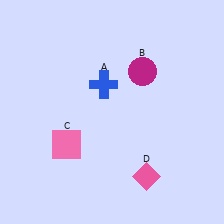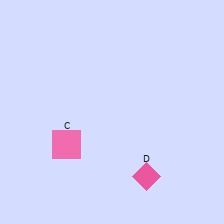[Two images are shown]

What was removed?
The blue cross (A), the magenta circle (B) were removed in Image 2.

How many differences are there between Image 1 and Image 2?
There are 2 differences between the two images.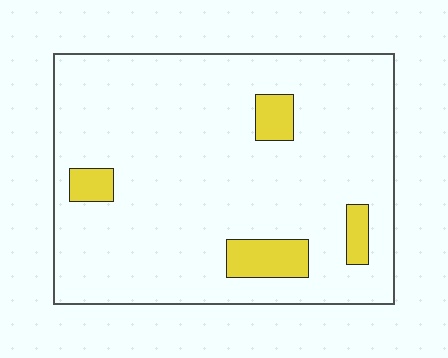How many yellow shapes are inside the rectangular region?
4.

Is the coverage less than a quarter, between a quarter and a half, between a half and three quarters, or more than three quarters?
Less than a quarter.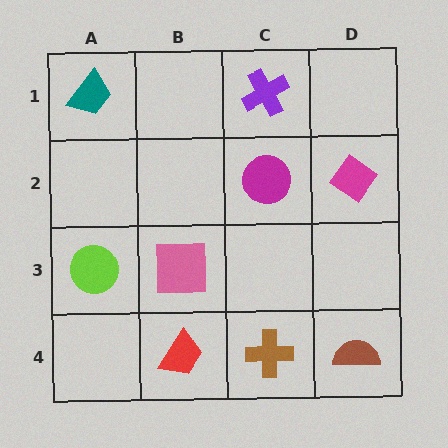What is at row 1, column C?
A purple cross.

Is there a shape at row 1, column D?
No, that cell is empty.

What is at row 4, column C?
A brown cross.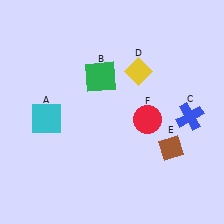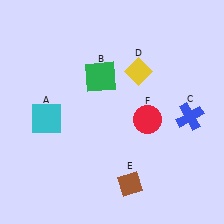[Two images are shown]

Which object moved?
The brown diamond (E) moved left.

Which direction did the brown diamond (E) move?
The brown diamond (E) moved left.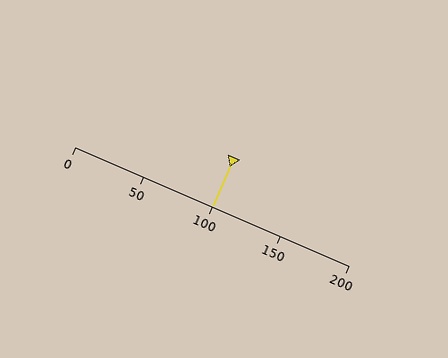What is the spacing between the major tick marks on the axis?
The major ticks are spaced 50 apart.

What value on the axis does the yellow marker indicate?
The marker indicates approximately 100.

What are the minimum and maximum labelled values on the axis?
The axis runs from 0 to 200.